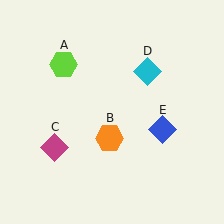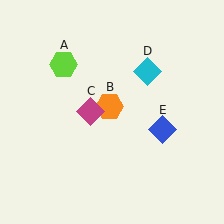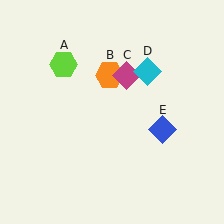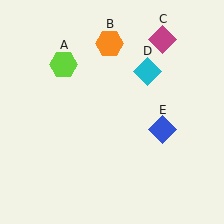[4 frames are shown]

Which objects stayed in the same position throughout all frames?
Lime hexagon (object A) and cyan diamond (object D) and blue diamond (object E) remained stationary.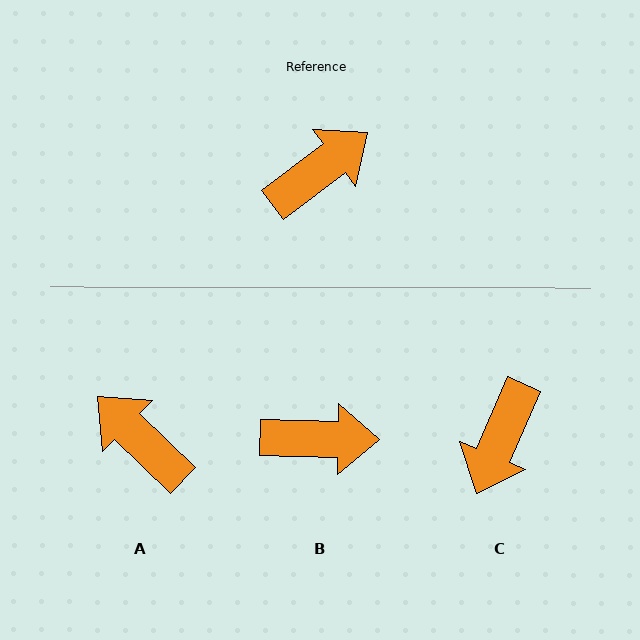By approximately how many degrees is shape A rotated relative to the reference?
Approximately 99 degrees counter-clockwise.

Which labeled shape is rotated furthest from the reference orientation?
C, about 150 degrees away.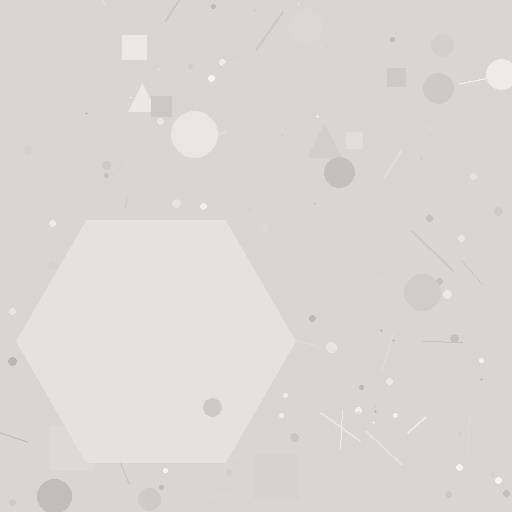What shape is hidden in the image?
A hexagon is hidden in the image.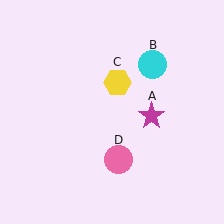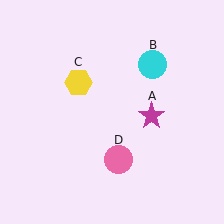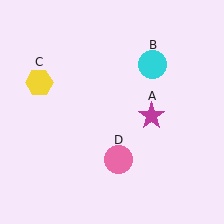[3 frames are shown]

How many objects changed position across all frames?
1 object changed position: yellow hexagon (object C).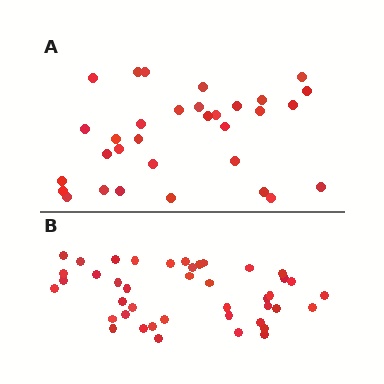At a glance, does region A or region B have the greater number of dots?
Region B (the bottom region) has more dots.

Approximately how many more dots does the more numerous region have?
Region B has roughly 10 or so more dots than region A.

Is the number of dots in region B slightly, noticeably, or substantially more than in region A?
Region B has noticeably more, but not dramatically so. The ratio is roughly 1.3 to 1.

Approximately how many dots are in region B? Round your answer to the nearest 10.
About 40 dots. (The exact count is 42, which rounds to 40.)